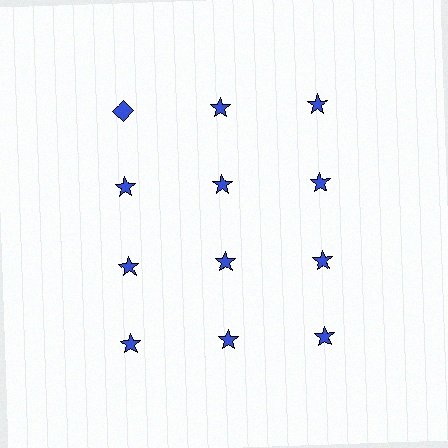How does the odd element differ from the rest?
It has a different shape: diamond instead of star.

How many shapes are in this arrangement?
There are 12 shapes arranged in a grid pattern.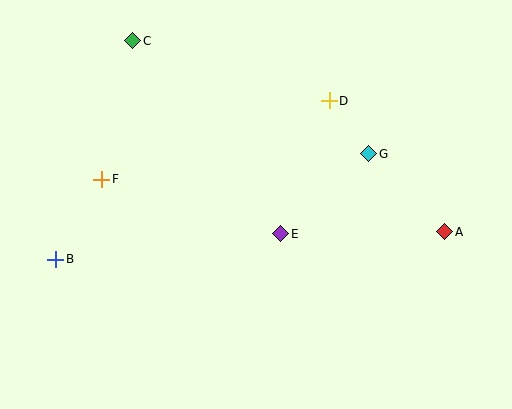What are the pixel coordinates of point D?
Point D is at (329, 101).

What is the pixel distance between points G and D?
The distance between G and D is 66 pixels.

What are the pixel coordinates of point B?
Point B is at (56, 259).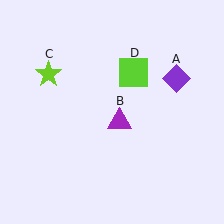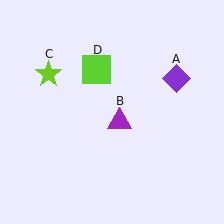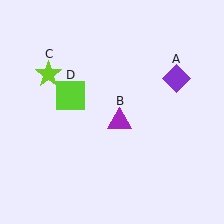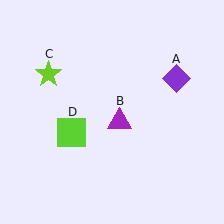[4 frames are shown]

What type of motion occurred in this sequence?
The lime square (object D) rotated counterclockwise around the center of the scene.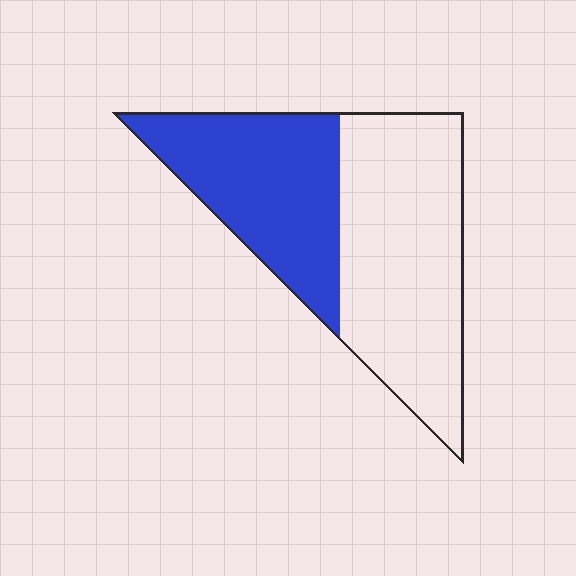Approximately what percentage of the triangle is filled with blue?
Approximately 40%.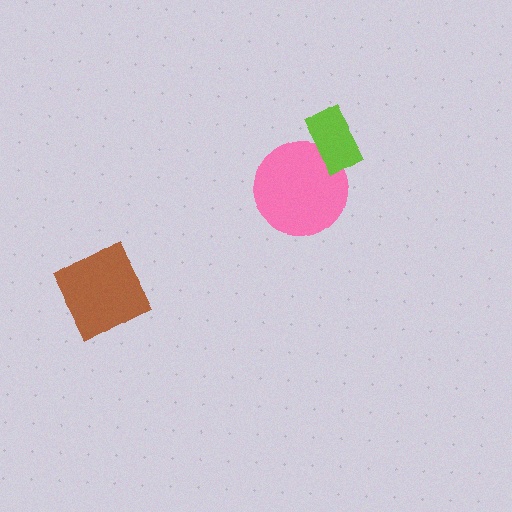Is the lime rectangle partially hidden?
No, no other shape covers it.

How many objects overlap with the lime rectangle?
1 object overlaps with the lime rectangle.